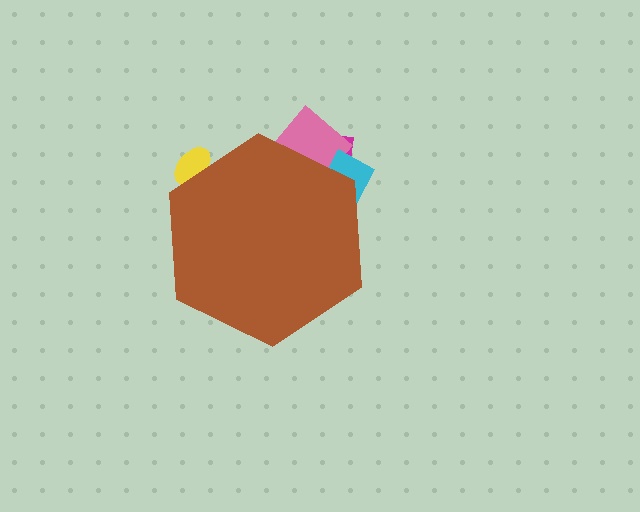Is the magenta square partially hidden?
Yes, the magenta square is partially hidden behind the brown hexagon.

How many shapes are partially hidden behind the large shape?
4 shapes are partially hidden.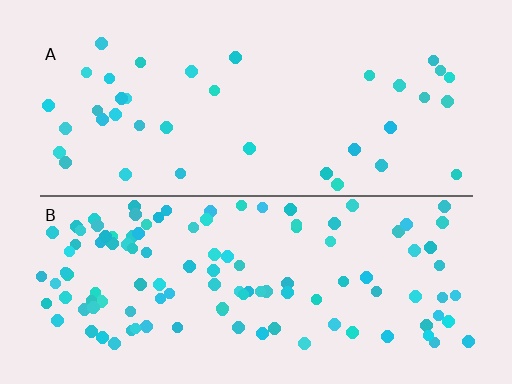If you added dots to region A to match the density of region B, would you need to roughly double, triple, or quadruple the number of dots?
Approximately triple.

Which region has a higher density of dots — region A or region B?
B (the bottom).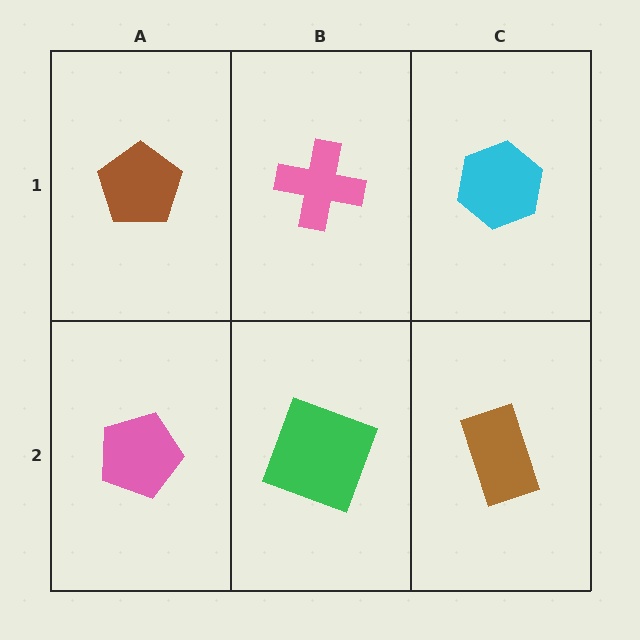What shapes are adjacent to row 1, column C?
A brown rectangle (row 2, column C), a pink cross (row 1, column B).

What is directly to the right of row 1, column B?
A cyan hexagon.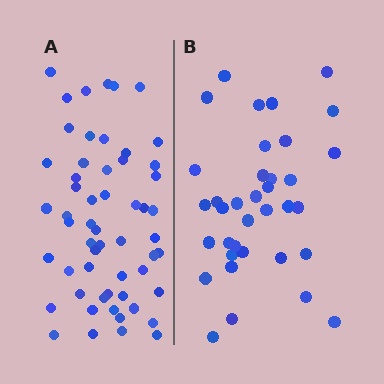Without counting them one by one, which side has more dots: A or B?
Region A (the left region) has more dots.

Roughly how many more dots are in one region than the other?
Region A has approximately 20 more dots than region B.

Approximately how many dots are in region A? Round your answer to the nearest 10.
About 60 dots. (The exact count is 56, which rounds to 60.)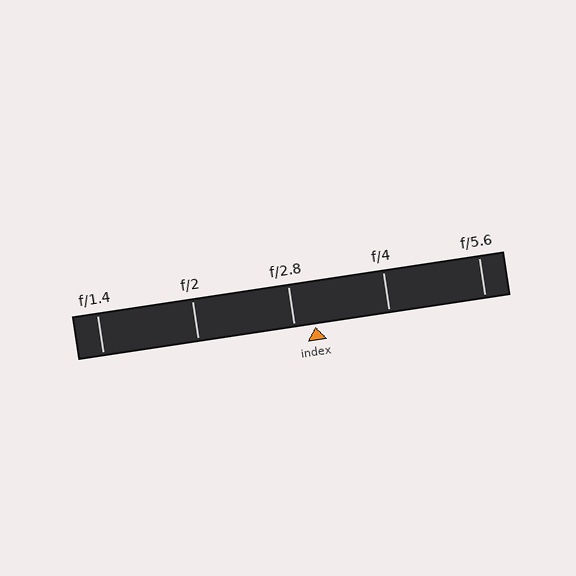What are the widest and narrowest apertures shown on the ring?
The widest aperture shown is f/1.4 and the narrowest is f/5.6.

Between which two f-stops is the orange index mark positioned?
The index mark is between f/2.8 and f/4.